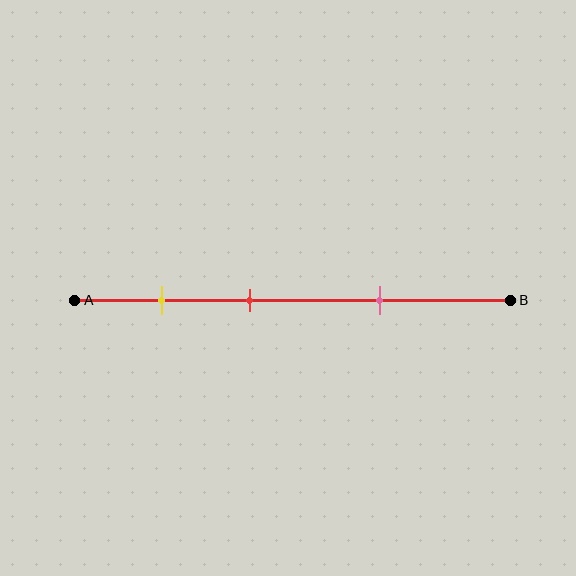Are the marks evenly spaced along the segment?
Yes, the marks are approximately evenly spaced.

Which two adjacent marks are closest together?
The yellow and red marks are the closest adjacent pair.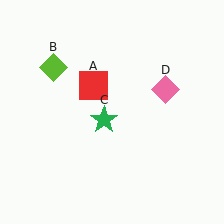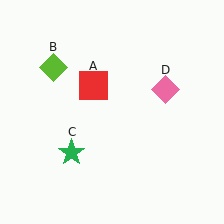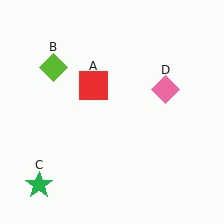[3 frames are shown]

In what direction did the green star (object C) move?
The green star (object C) moved down and to the left.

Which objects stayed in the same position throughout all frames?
Red square (object A) and lime diamond (object B) and pink diamond (object D) remained stationary.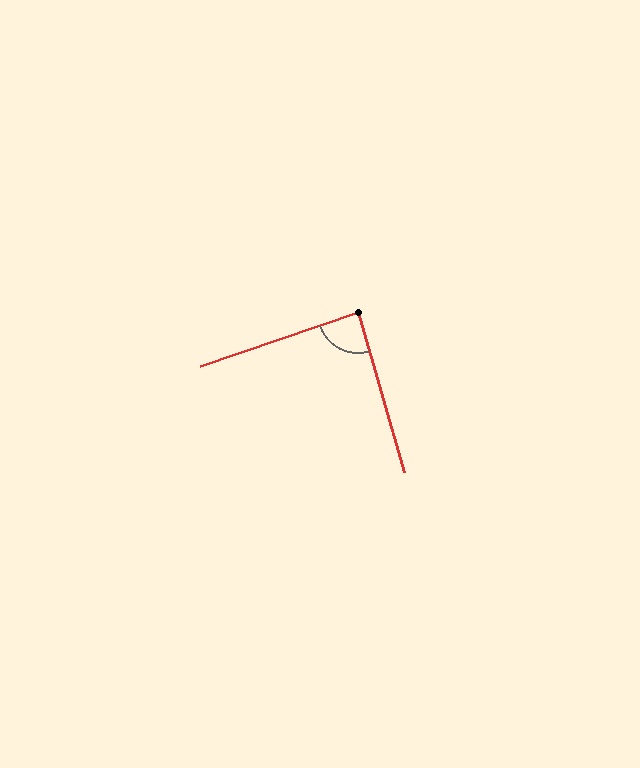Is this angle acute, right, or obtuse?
It is approximately a right angle.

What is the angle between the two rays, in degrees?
Approximately 88 degrees.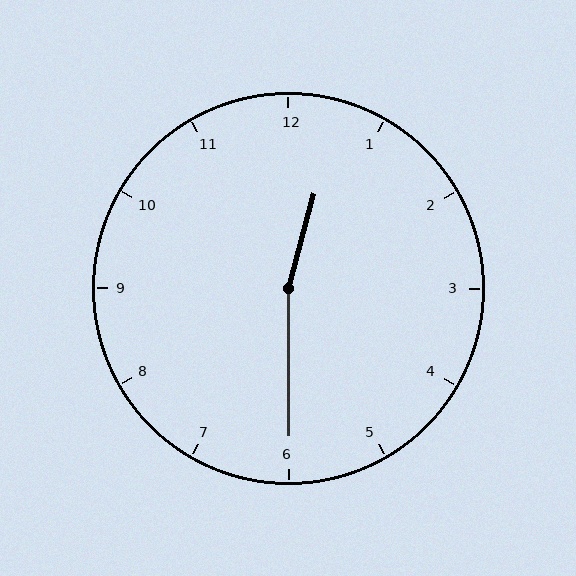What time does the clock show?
12:30.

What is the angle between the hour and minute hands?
Approximately 165 degrees.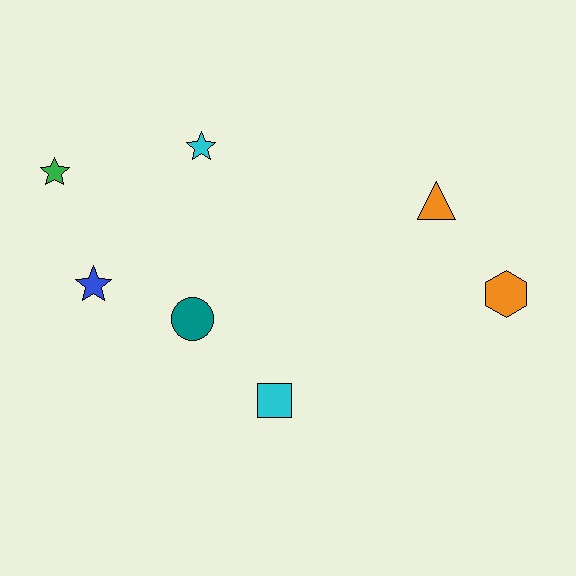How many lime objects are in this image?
There are no lime objects.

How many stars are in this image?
There are 3 stars.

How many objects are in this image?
There are 7 objects.